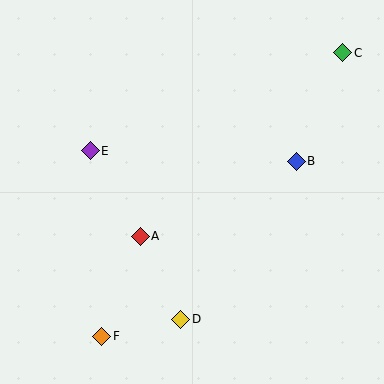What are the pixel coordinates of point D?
Point D is at (181, 319).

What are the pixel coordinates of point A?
Point A is at (140, 236).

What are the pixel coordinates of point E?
Point E is at (90, 151).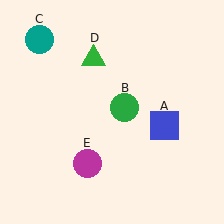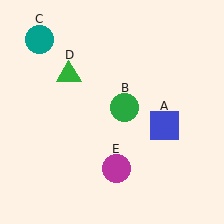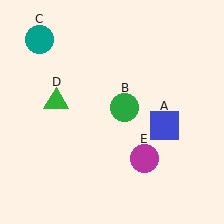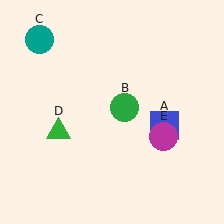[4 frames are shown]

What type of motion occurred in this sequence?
The green triangle (object D), magenta circle (object E) rotated counterclockwise around the center of the scene.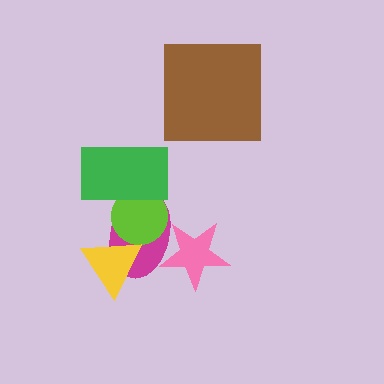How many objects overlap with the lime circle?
3 objects overlap with the lime circle.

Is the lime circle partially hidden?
Yes, it is partially covered by another shape.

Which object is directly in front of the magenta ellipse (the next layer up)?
The lime circle is directly in front of the magenta ellipse.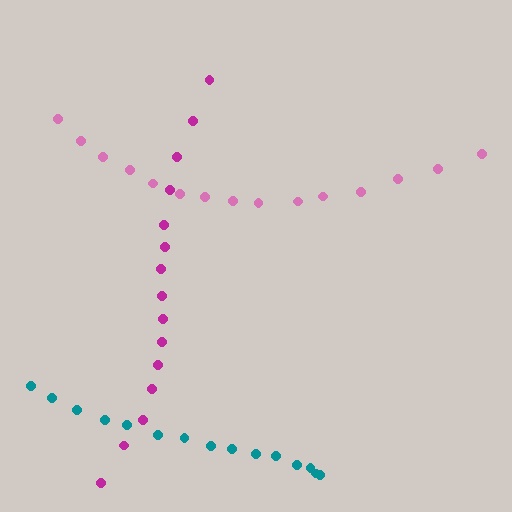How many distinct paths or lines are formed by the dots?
There are 3 distinct paths.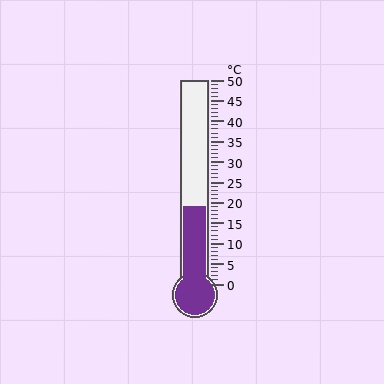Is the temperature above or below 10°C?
The temperature is above 10°C.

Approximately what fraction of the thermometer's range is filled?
The thermometer is filled to approximately 40% of its range.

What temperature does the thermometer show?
The thermometer shows approximately 19°C.